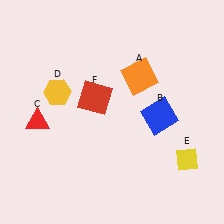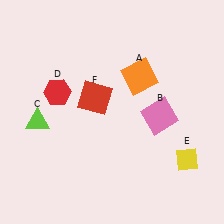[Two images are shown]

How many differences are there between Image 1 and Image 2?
There are 3 differences between the two images.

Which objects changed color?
B changed from blue to pink. C changed from red to lime. D changed from yellow to red.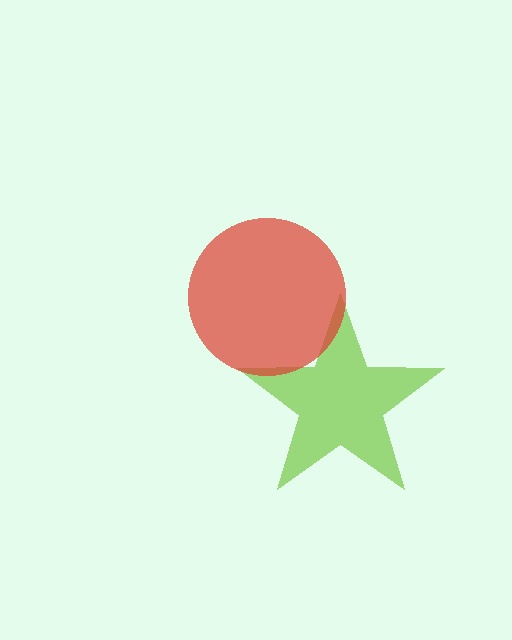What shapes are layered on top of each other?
The layered shapes are: a lime star, a red circle.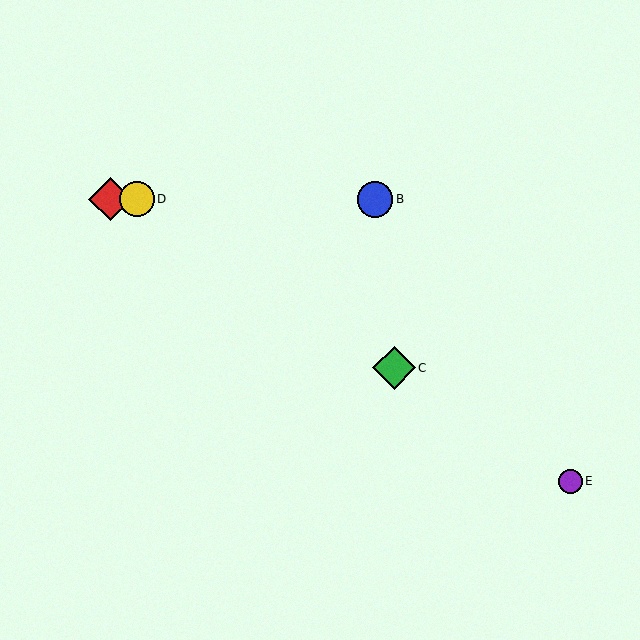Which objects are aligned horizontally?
Objects A, B, D are aligned horizontally.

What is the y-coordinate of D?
Object D is at y≈199.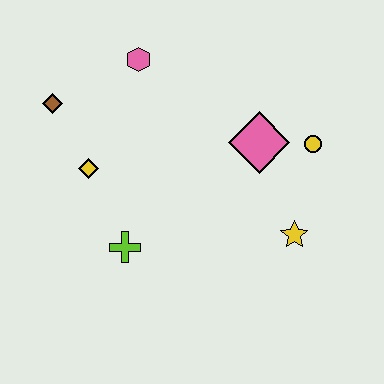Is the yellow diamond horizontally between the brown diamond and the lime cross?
Yes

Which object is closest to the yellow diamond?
The brown diamond is closest to the yellow diamond.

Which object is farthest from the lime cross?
The yellow circle is farthest from the lime cross.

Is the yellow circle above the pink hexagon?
No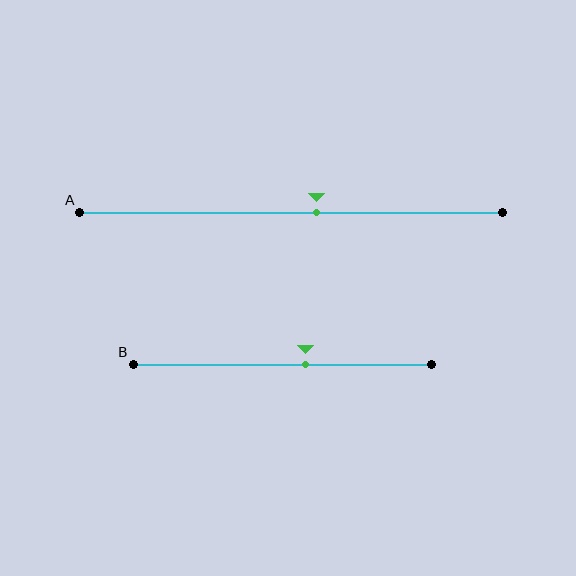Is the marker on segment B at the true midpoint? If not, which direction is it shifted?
No, the marker on segment B is shifted to the right by about 8% of the segment length.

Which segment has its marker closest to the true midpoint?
Segment A has its marker closest to the true midpoint.